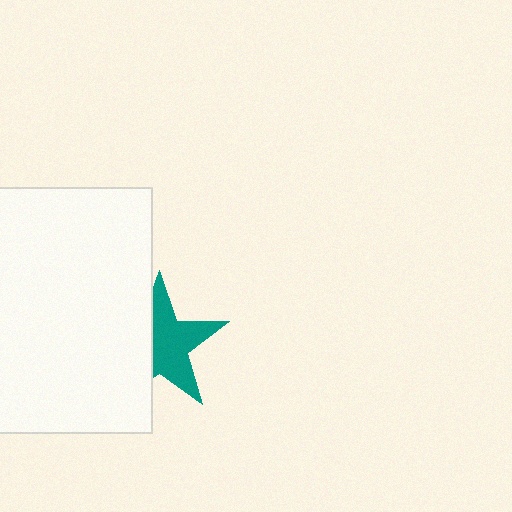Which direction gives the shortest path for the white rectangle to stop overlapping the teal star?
Moving left gives the shortest separation.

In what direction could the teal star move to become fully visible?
The teal star could move right. That would shift it out from behind the white rectangle entirely.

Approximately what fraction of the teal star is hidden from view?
Roughly 41% of the teal star is hidden behind the white rectangle.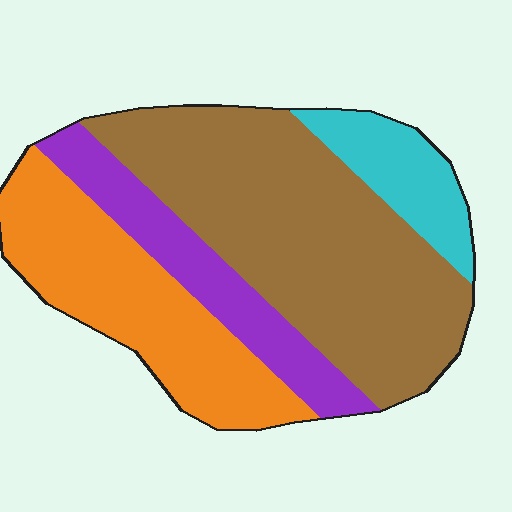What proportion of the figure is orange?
Orange covers around 25% of the figure.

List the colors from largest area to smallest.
From largest to smallest: brown, orange, purple, cyan.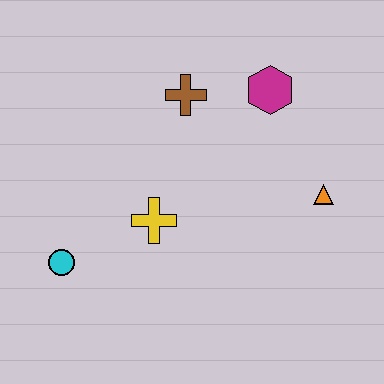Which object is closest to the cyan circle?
The yellow cross is closest to the cyan circle.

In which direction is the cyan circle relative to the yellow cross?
The cyan circle is to the left of the yellow cross.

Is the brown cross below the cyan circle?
No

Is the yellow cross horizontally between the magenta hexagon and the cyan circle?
Yes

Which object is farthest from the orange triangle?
The cyan circle is farthest from the orange triangle.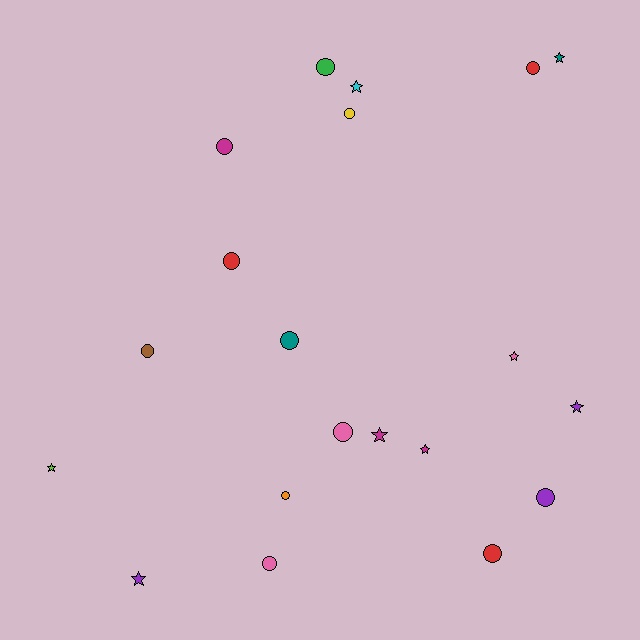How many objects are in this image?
There are 20 objects.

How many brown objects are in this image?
There is 1 brown object.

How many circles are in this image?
There are 12 circles.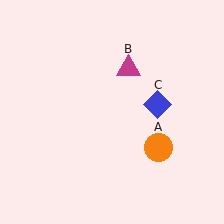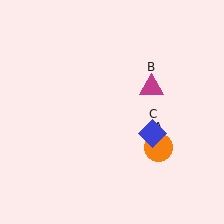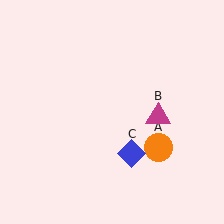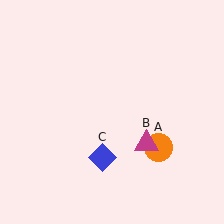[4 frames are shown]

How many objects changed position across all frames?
2 objects changed position: magenta triangle (object B), blue diamond (object C).